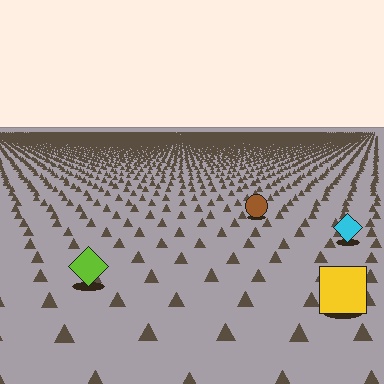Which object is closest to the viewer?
The yellow square is closest. The texture marks near it are larger and more spread out.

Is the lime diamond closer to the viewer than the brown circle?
Yes. The lime diamond is closer — you can tell from the texture gradient: the ground texture is coarser near it.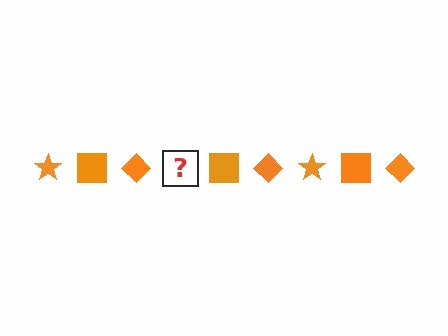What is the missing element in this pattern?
The missing element is an orange star.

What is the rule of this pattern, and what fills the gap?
The rule is that the pattern cycles through star, square, diamond shapes in orange. The gap should be filled with an orange star.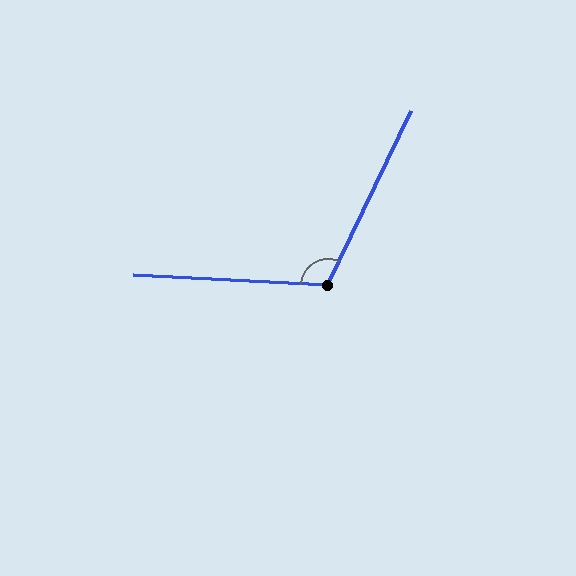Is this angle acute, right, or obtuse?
It is obtuse.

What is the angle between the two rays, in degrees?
Approximately 112 degrees.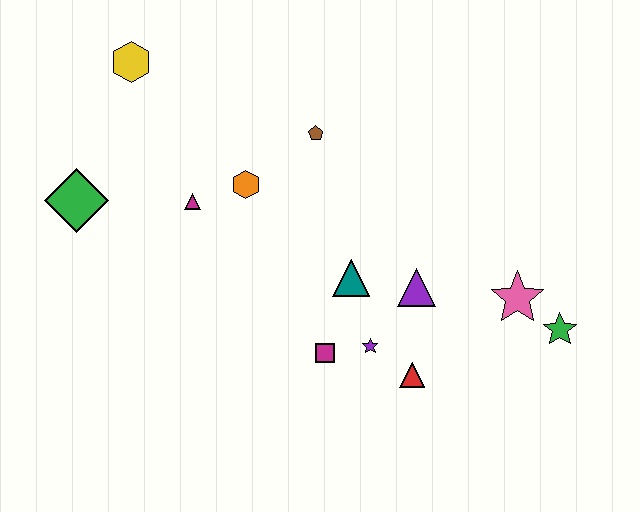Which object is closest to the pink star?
The green star is closest to the pink star.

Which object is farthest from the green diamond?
The green star is farthest from the green diamond.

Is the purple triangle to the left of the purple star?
No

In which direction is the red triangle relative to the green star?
The red triangle is to the left of the green star.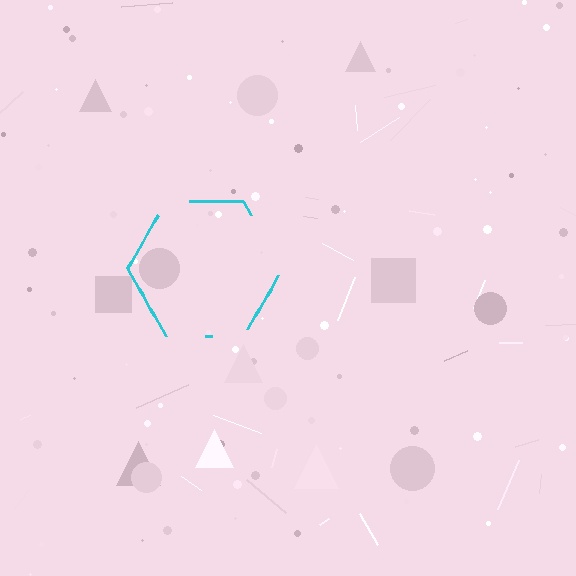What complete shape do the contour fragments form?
The contour fragments form a hexagon.